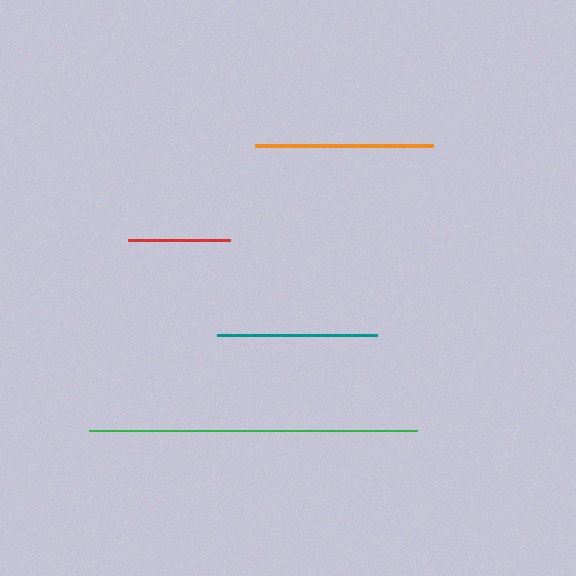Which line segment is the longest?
The green line is the longest at approximately 328 pixels.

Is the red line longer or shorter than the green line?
The green line is longer than the red line.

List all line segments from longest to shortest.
From longest to shortest: green, orange, teal, red.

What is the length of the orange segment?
The orange segment is approximately 178 pixels long.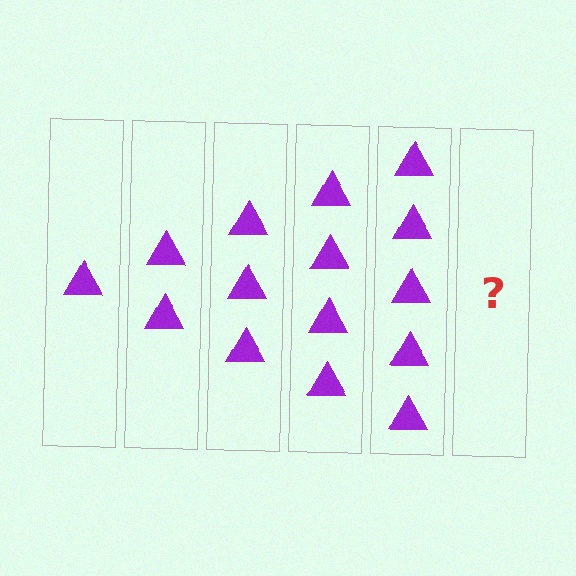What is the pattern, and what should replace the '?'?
The pattern is that each step adds one more triangle. The '?' should be 6 triangles.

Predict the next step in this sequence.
The next step is 6 triangles.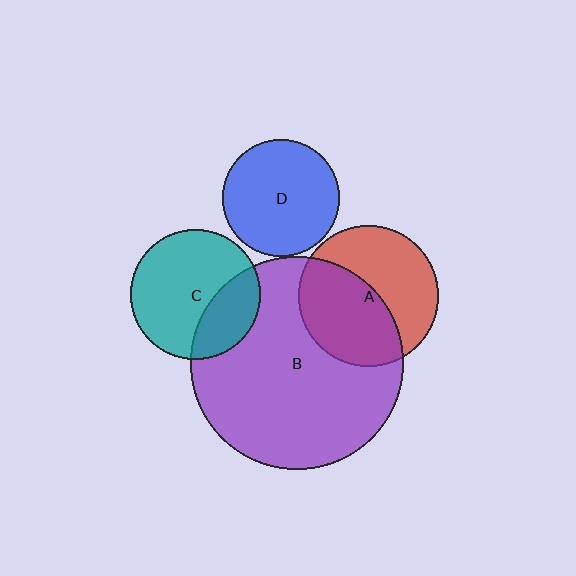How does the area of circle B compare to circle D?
Approximately 3.4 times.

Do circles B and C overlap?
Yes.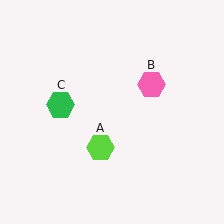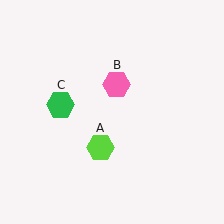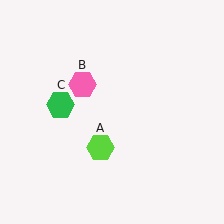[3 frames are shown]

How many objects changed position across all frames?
1 object changed position: pink hexagon (object B).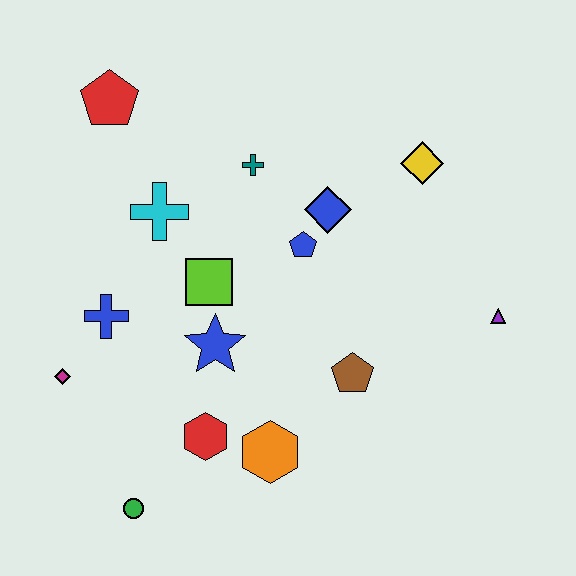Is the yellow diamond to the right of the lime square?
Yes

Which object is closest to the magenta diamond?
The blue cross is closest to the magenta diamond.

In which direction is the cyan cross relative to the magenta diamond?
The cyan cross is above the magenta diamond.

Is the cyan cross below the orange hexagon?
No